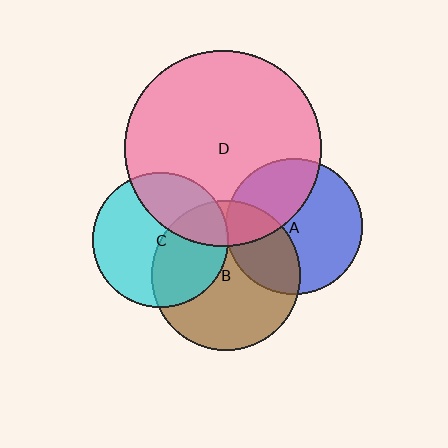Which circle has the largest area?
Circle D (pink).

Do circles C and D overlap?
Yes.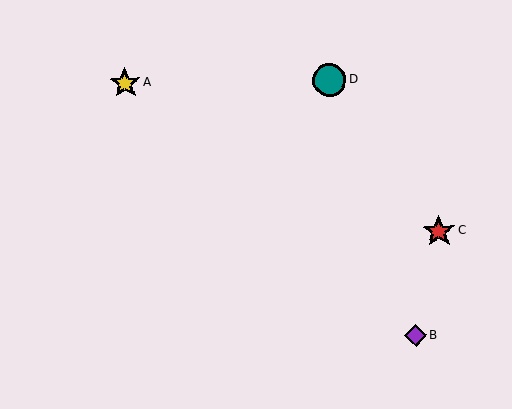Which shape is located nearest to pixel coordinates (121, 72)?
The yellow star (labeled A) at (125, 83) is nearest to that location.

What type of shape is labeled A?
Shape A is a yellow star.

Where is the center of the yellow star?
The center of the yellow star is at (125, 83).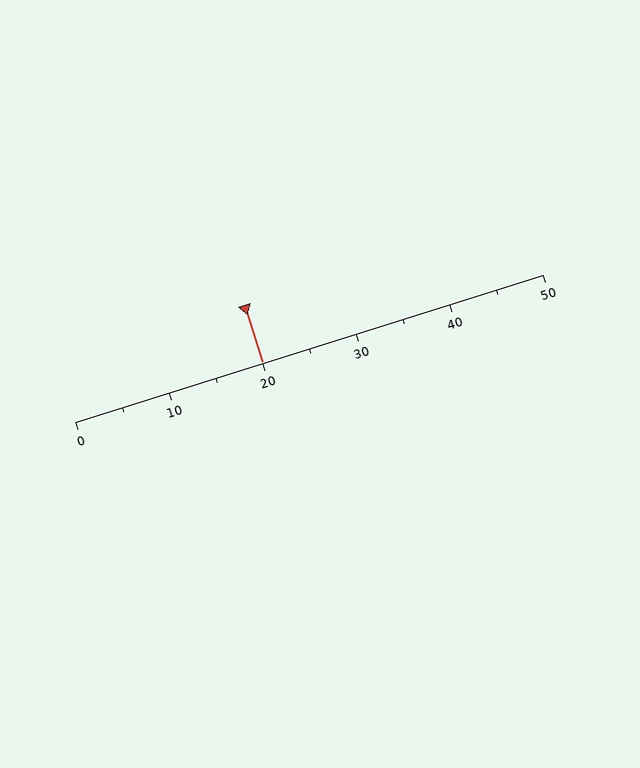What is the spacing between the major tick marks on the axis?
The major ticks are spaced 10 apart.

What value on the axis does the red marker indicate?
The marker indicates approximately 20.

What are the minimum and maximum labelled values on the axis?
The axis runs from 0 to 50.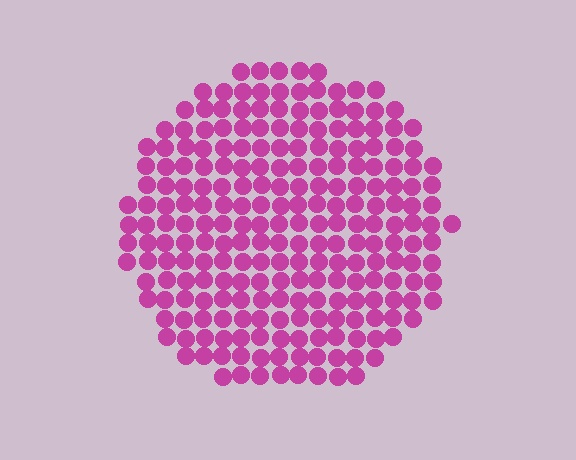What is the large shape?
The large shape is a circle.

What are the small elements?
The small elements are circles.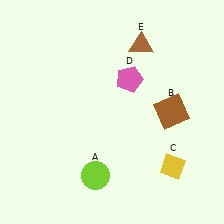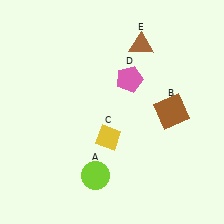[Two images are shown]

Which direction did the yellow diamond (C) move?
The yellow diamond (C) moved left.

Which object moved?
The yellow diamond (C) moved left.